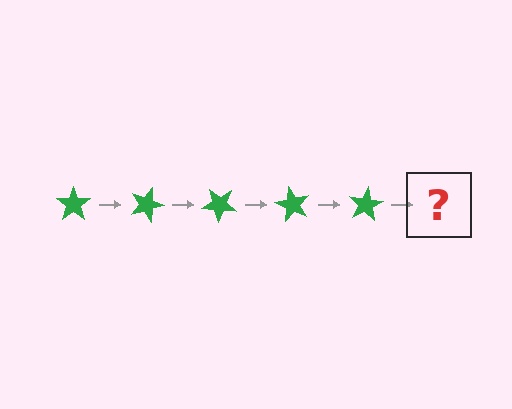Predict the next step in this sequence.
The next step is a green star rotated 100 degrees.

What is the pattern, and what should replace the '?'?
The pattern is that the star rotates 20 degrees each step. The '?' should be a green star rotated 100 degrees.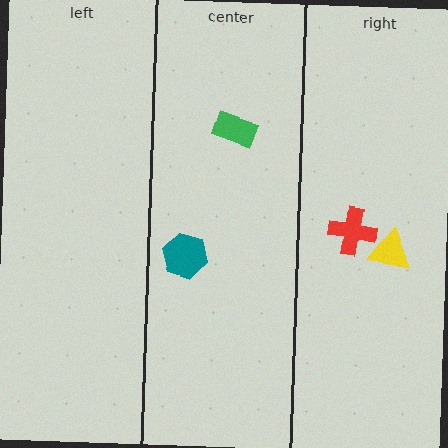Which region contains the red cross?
The right region.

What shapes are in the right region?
The yellow triangle, the red cross.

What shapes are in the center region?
The green rectangle, the teal hexagon.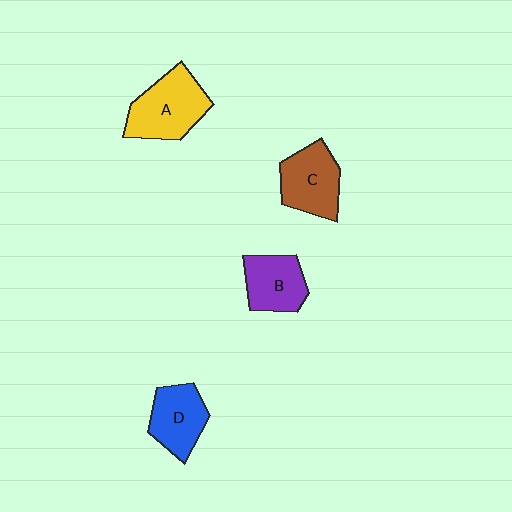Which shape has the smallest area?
Shape B (purple).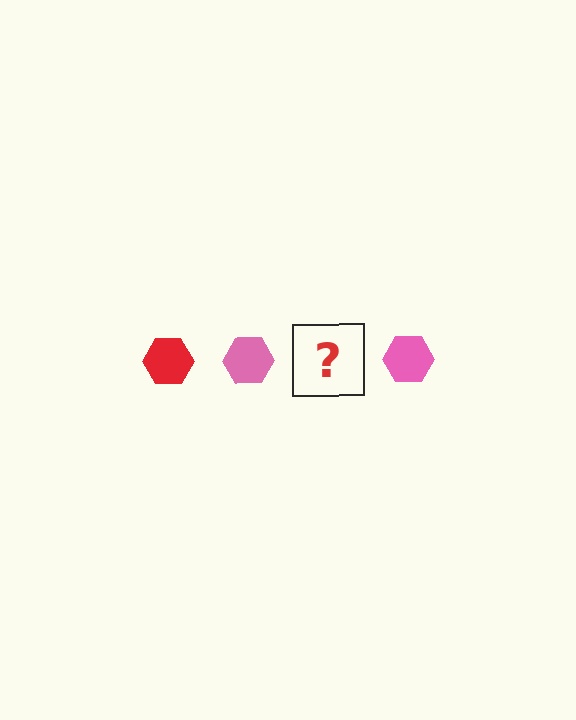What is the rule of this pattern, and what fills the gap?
The rule is that the pattern cycles through red, pink hexagons. The gap should be filled with a red hexagon.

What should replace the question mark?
The question mark should be replaced with a red hexagon.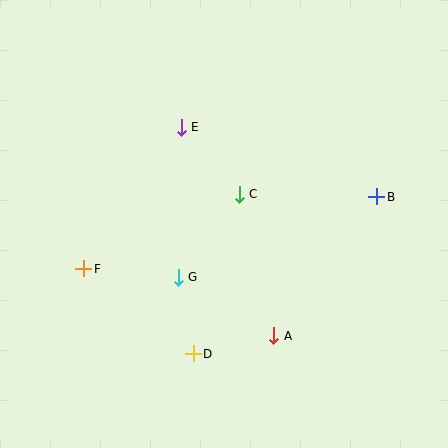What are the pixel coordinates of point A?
Point A is at (274, 336).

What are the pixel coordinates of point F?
Point F is at (84, 269).